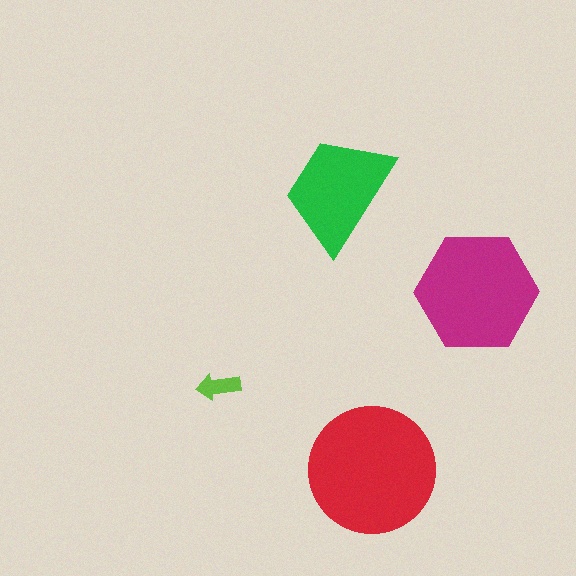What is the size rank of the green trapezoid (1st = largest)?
3rd.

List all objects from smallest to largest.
The lime arrow, the green trapezoid, the magenta hexagon, the red circle.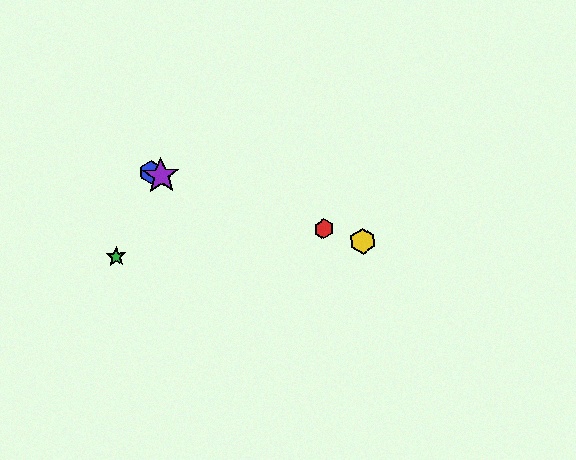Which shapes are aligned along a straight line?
The red hexagon, the blue hexagon, the yellow hexagon, the purple star are aligned along a straight line.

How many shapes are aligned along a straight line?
4 shapes (the red hexagon, the blue hexagon, the yellow hexagon, the purple star) are aligned along a straight line.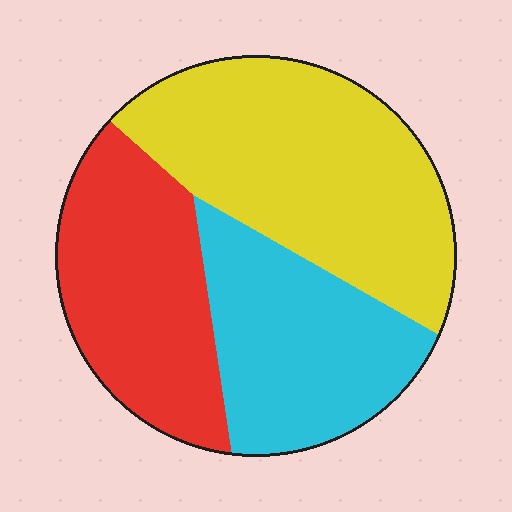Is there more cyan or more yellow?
Yellow.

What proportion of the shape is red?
Red takes up about one third (1/3) of the shape.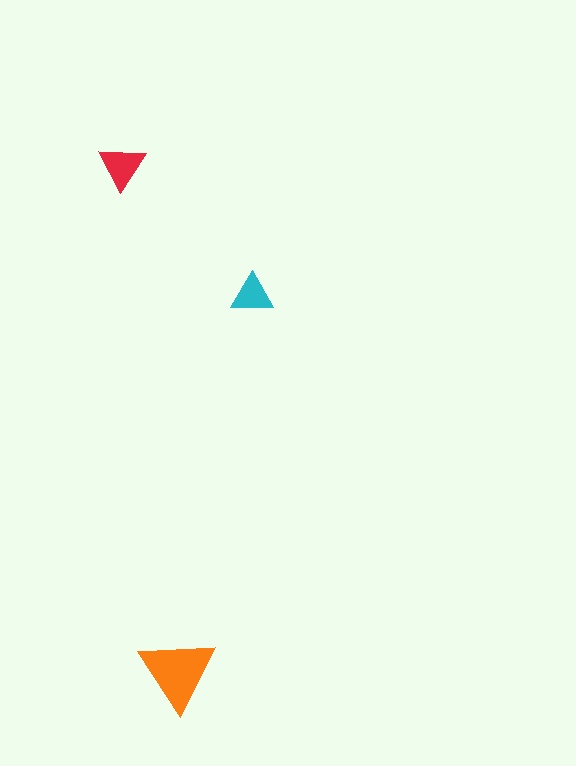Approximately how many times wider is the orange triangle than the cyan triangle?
About 2 times wider.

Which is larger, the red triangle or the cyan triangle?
The red one.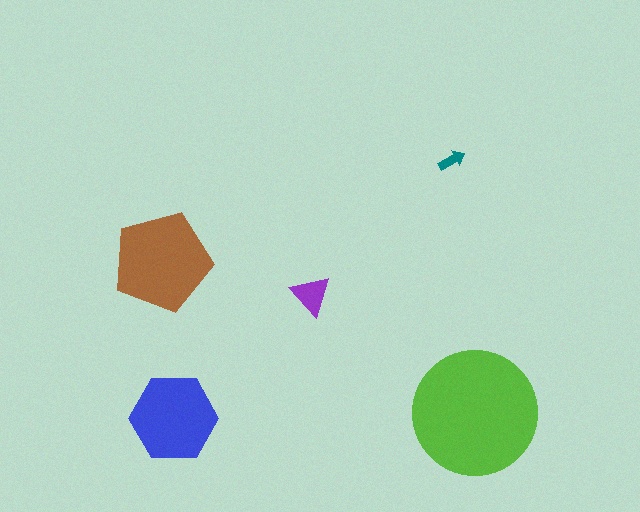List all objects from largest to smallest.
The lime circle, the brown pentagon, the blue hexagon, the purple triangle, the teal arrow.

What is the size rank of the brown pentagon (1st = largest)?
2nd.